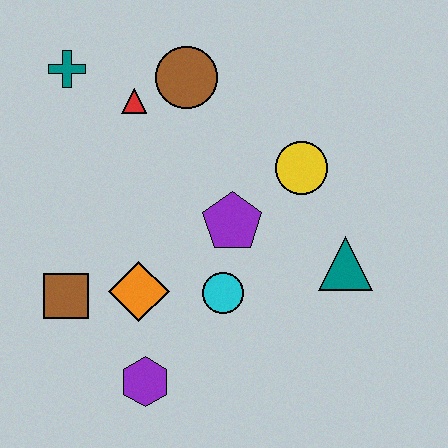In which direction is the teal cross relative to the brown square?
The teal cross is above the brown square.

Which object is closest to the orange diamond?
The brown square is closest to the orange diamond.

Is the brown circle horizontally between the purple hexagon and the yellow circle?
Yes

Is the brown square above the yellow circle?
No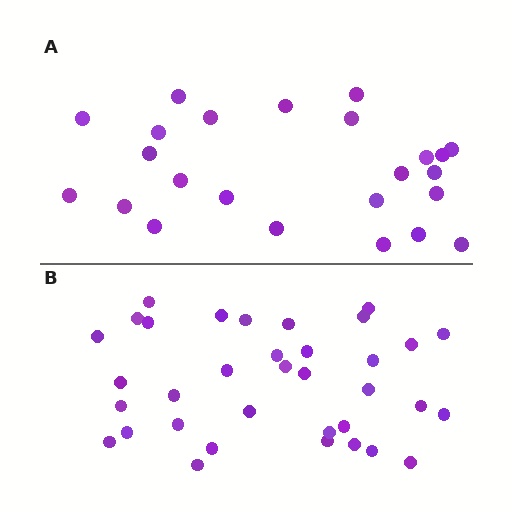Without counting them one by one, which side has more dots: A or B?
Region B (the bottom region) has more dots.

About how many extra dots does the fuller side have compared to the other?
Region B has roughly 12 or so more dots than region A.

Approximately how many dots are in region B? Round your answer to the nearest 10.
About 40 dots. (The exact count is 35, which rounds to 40.)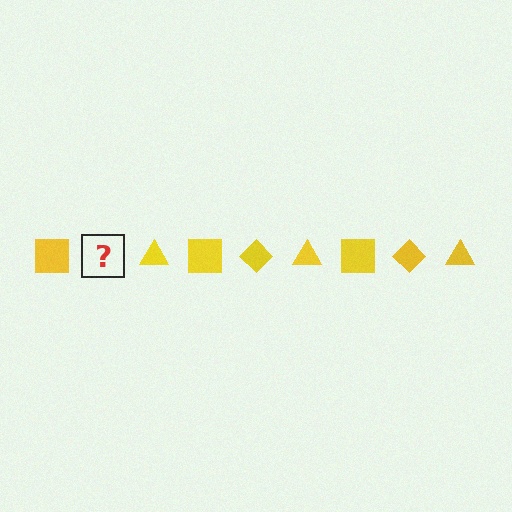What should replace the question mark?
The question mark should be replaced with a yellow diamond.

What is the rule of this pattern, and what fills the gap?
The rule is that the pattern cycles through square, diamond, triangle shapes in yellow. The gap should be filled with a yellow diamond.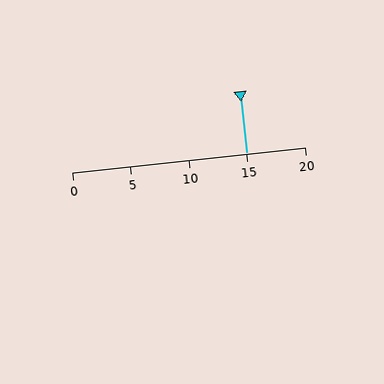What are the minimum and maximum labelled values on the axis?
The axis runs from 0 to 20.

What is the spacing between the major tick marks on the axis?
The major ticks are spaced 5 apart.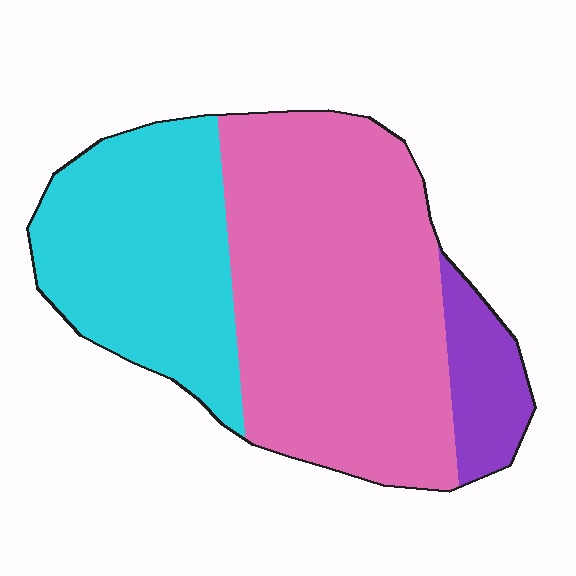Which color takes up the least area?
Purple, at roughly 10%.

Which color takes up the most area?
Pink, at roughly 55%.